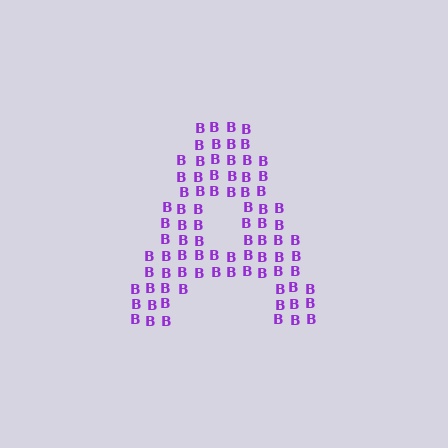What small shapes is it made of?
It is made of small letter B's.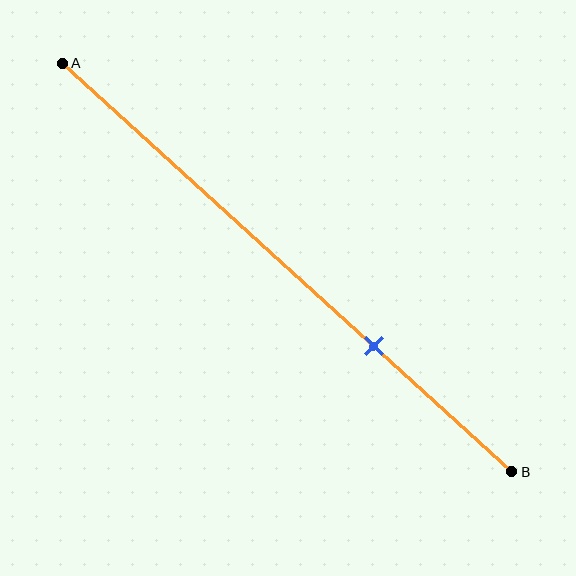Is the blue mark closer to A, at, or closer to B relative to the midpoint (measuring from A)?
The blue mark is closer to point B than the midpoint of segment AB.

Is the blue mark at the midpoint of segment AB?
No, the mark is at about 70% from A, not at the 50% midpoint.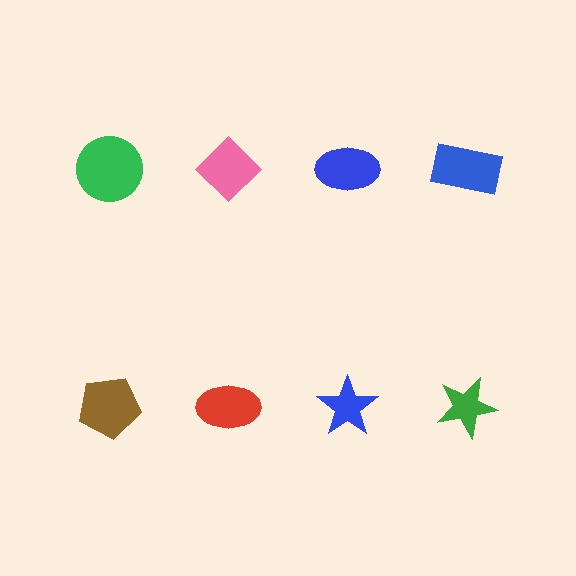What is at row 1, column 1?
A green circle.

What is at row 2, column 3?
A blue star.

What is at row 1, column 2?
A pink diamond.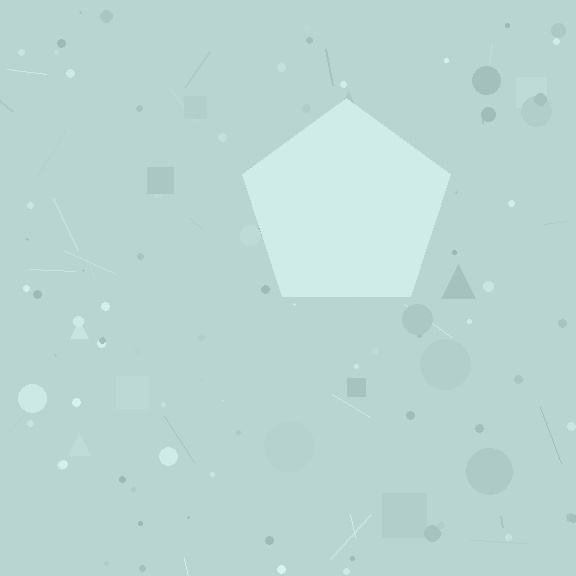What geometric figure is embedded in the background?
A pentagon is embedded in the background.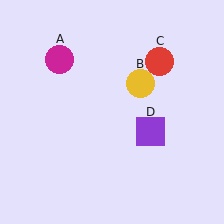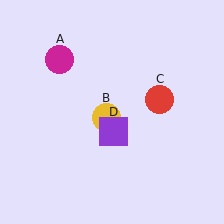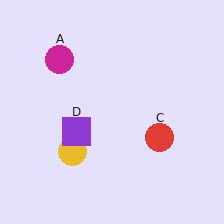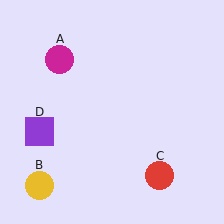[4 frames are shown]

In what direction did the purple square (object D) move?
The purple square (object D) moved left.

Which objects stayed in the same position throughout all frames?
Magenta circle (object A) remained stationary.